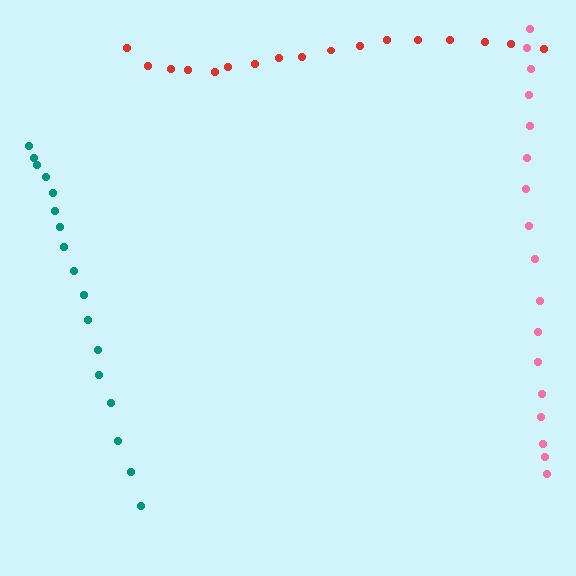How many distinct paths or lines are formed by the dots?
There are 3 distinct paths.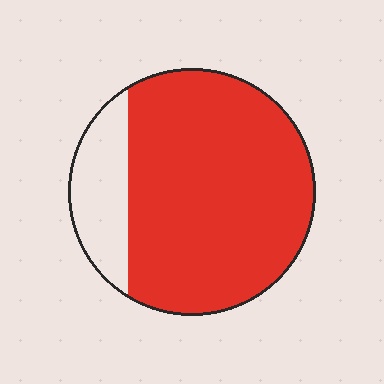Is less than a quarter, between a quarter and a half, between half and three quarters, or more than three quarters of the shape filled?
More than three quarters.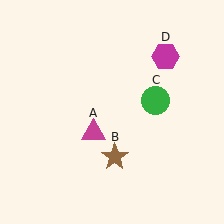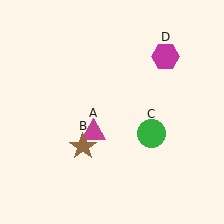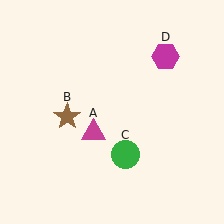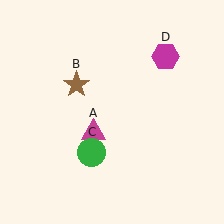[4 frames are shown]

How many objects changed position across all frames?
2 objects changed position: brown star (object B), green circle (object C).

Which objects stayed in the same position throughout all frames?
Magenta triangle (object A) and magenta hexagon (object D) remained stationary.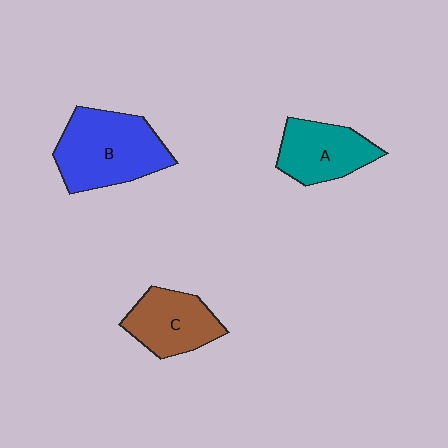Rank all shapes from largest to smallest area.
From largest to smallest: B (blue), A (teal), C (brown).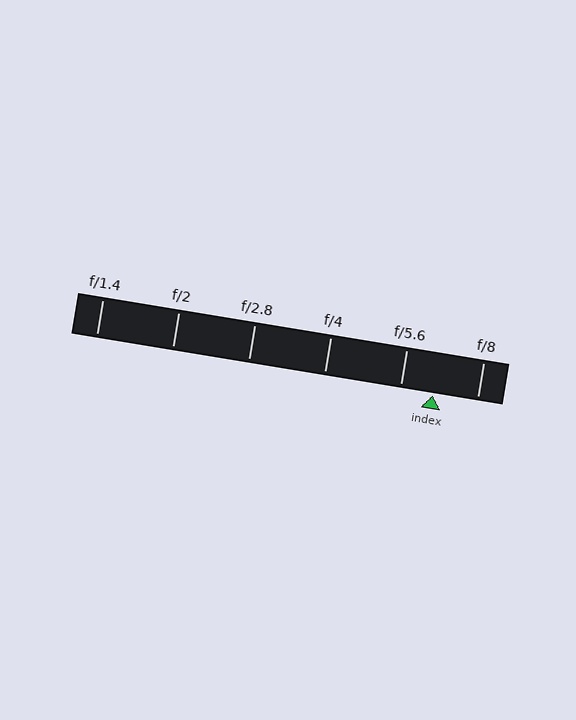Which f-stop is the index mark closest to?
The index mark is closest to f/5.6.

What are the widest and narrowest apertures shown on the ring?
The widest aperture shown is f/1.4 and the narrowest is f/8.